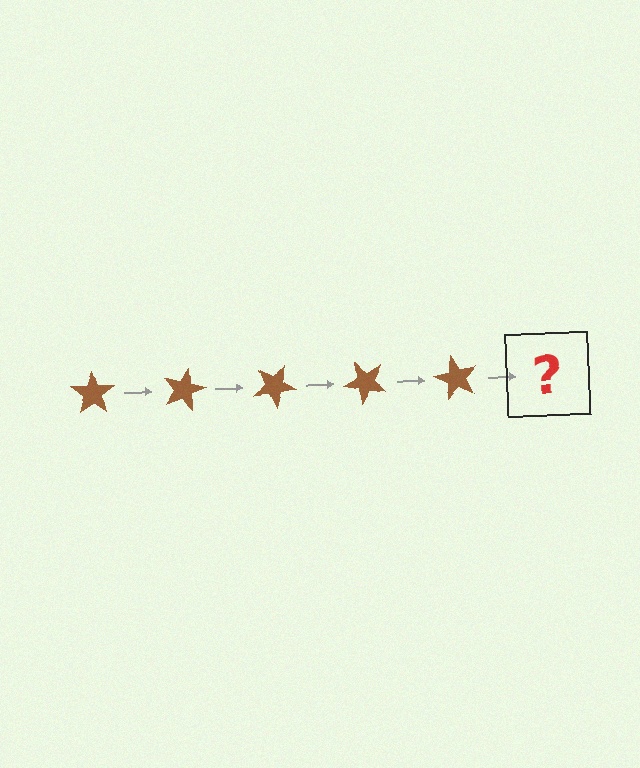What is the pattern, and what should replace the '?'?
The pattern is that the star rotates 15 degrees each step. The '?' should be a brown star rotated 75 degrees.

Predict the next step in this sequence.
The next step is a brown star rotated 75 degrees.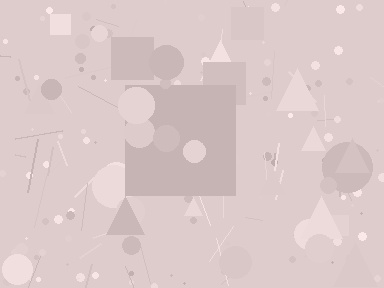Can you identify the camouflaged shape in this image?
The camouflaged shape is a square.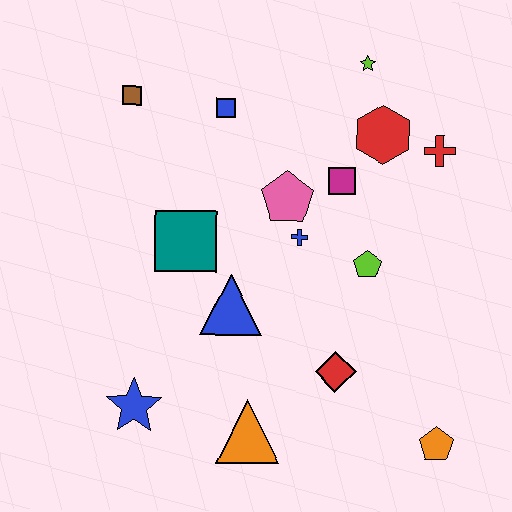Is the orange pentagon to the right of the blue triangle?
Yes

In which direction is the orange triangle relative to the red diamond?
The orange triangle is to the left of the red diamond.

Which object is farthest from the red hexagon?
The blue star is farthest from the red hexagon.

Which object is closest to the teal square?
The blue triangle is closest to the teal square.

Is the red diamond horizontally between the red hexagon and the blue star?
Yes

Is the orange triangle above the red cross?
No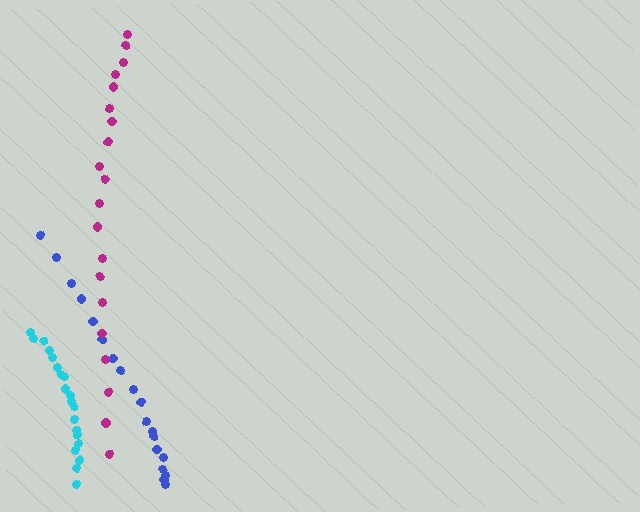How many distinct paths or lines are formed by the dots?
There are 3 distinct paths.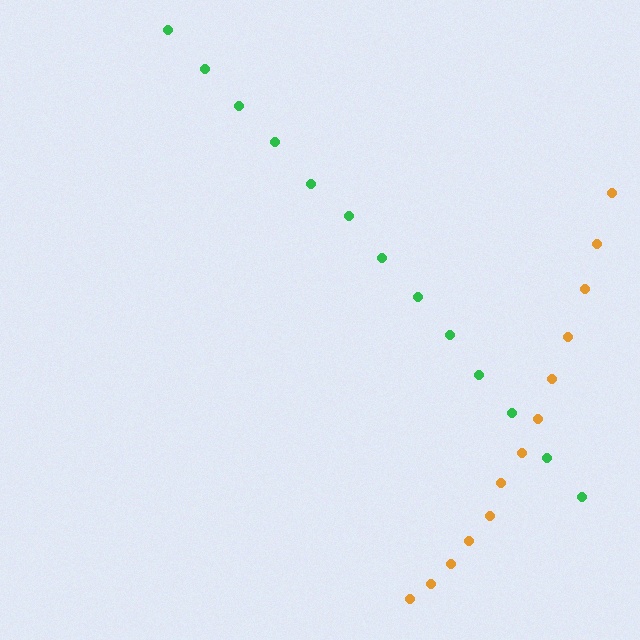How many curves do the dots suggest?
There are 2 distinct paths.